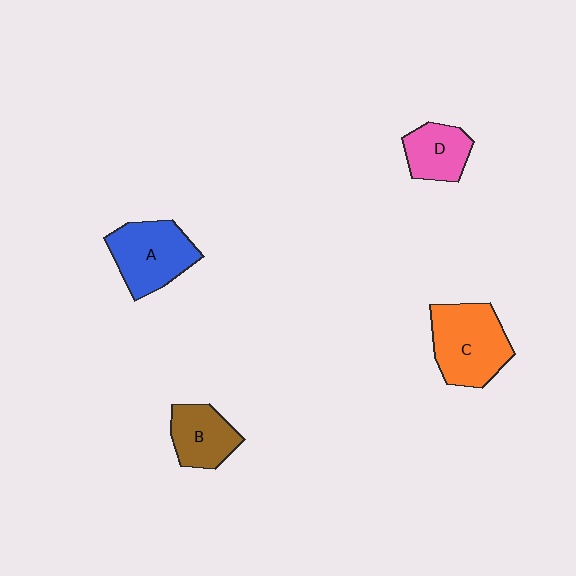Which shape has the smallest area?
Shape D (pink).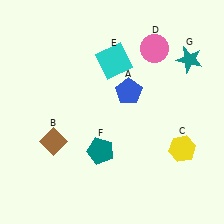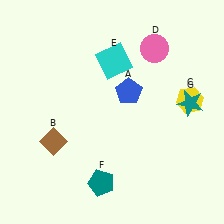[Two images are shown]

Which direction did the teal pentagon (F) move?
The teal pentagon (F) moved down.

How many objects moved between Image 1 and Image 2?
3 objects moved between the two images.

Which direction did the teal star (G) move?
The teal star (G) moved down.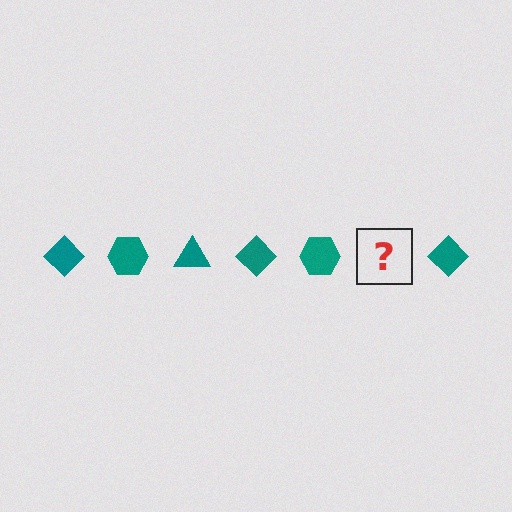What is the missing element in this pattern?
The missing element is a teal triangle.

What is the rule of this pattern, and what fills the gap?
The rule is that the pattern cycles through diamond, hexagon, triangle shapes in teal. The gap should be filled with a teal triangle.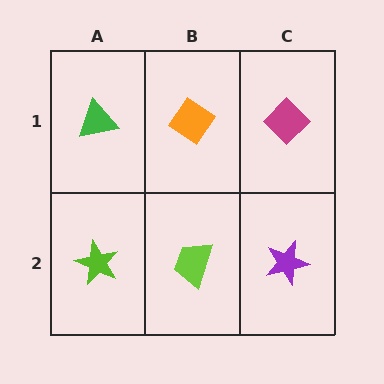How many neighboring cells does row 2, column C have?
2.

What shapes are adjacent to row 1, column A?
A lime star (row 2, column A), an orange diamond (row 1, column B).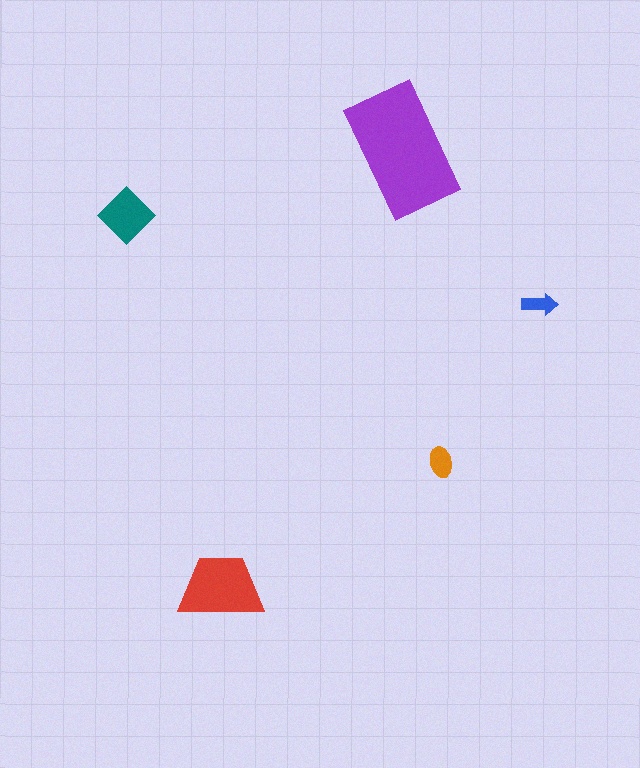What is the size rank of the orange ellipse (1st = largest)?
4th.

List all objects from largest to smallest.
The purple rectangle, the red trapezoid, the teal diamond, the orange ellipse, the blue arrow.